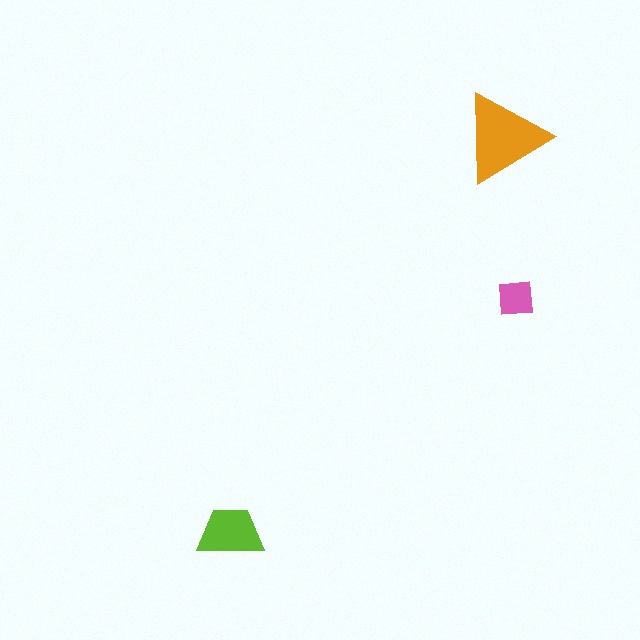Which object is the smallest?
The pink square.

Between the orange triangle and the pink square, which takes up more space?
The orange triangle.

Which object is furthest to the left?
The lime trapezoid is leftmost.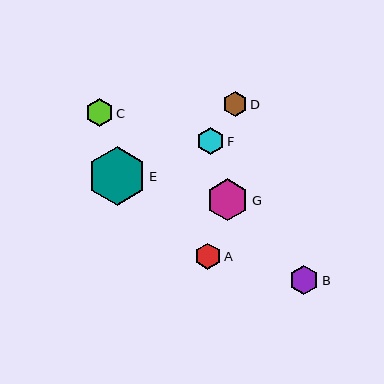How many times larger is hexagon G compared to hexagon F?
Hexagon G is approximately 1.6 times the size of hexagon F.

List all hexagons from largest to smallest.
From largest to smallest: E, G, B, C, F, A, D.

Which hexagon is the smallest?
Hexagon D is the smallest with a size of approximately 25 pixels.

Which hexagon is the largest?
Hexagon E is the largest with a size of approximately 58 pixels.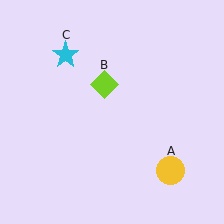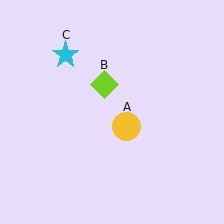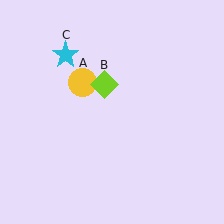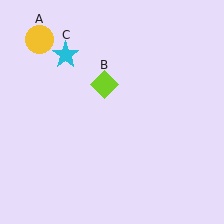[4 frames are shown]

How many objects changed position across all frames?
1 object changed position: yellow circle (object A).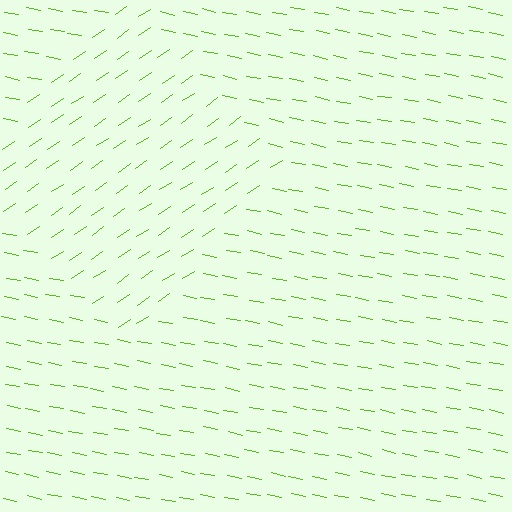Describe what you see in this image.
The image is filled with small lime line segments. A diamond region in the image has lines oriented differently from the surrounding lines, creating a visible texture boundary.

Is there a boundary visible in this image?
Yes, there is a texture boundary formed by a change in line orientation.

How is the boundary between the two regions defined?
The boundary is defined purely by a change in line orientation (approximately 45 degrees difference). All lines are the same color and thickness.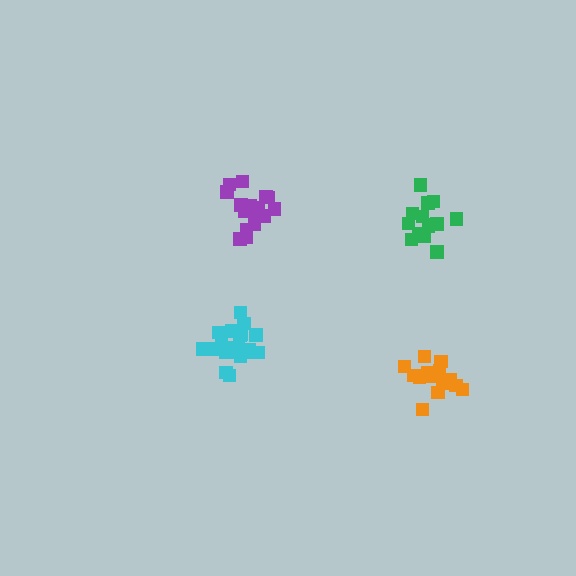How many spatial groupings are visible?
There are 4 spatial groupings.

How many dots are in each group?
Group 1: 20 dots, Group 2: 15 dots, Group 3: 20 dots, Group 4: 18 dots (73 total).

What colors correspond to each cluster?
The clusters are colored: cyan, green, purple, orange.